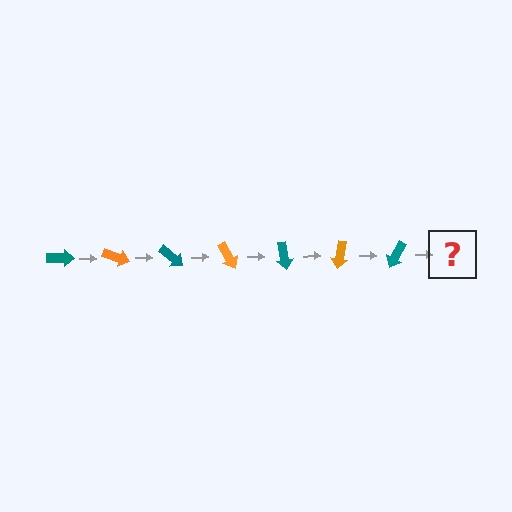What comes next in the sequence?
The next element should be an orange arrow, rotated 140 degrees from the start.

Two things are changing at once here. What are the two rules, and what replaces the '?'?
The two rules are that it rotates 20 degrees each step and the color cycles through teal and orange. The '?' should be an orange arrow, rotated 140 degrees from the start.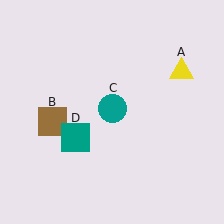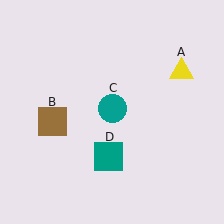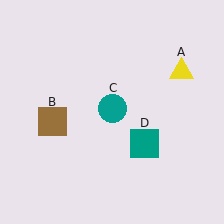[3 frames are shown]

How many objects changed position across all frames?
1 object changed position: teal square (object D).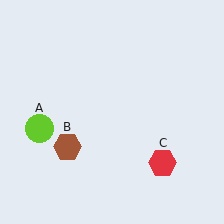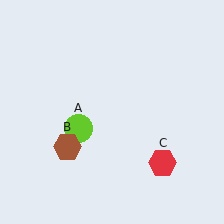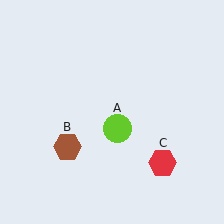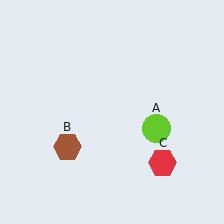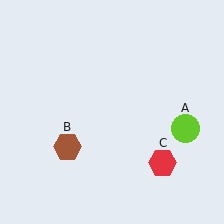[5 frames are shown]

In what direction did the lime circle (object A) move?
The lime circle (object A) moved right.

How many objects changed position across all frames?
1 object changed position: lime circle (object A).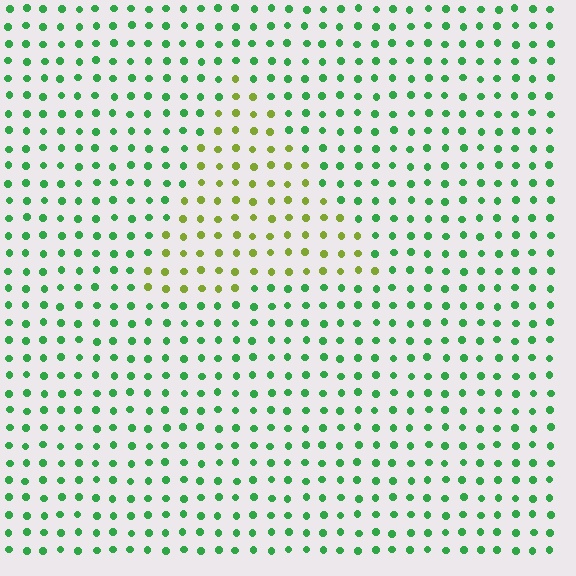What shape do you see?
I see a triangle.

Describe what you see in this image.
The image is filled with small green elements in a uniform arrangement. A triangle-shaped region is visible where the elements are tinted to a slightly different hue, forming a subtle color boundary.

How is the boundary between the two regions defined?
The boundary is defined purely by a slight shift in hue (about 50 degrees). Spacing, size, and orientation are identical on both sides.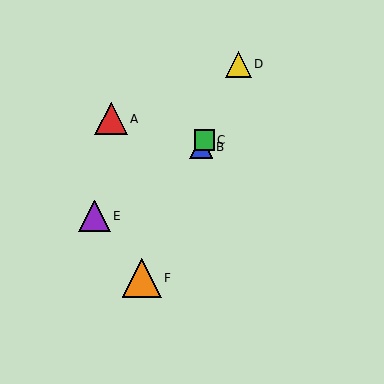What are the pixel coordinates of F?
Object F is at (142, 278).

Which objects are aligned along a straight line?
Objects B, C, D, F are aligned along a straight line.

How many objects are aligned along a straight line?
4 objects (B, C, D, F) are aligned along a straight line.